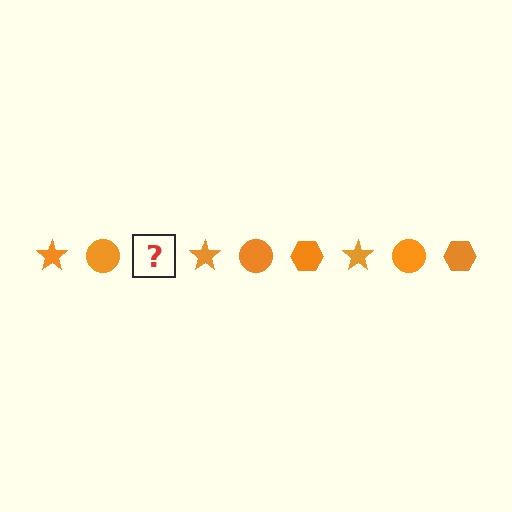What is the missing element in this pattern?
The missing element is an orange hexagon.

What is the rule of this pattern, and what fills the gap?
The rule is that the pattern cycles through star, circle, hexagon shapes in orange. The gap should be filled with an orange hexagon.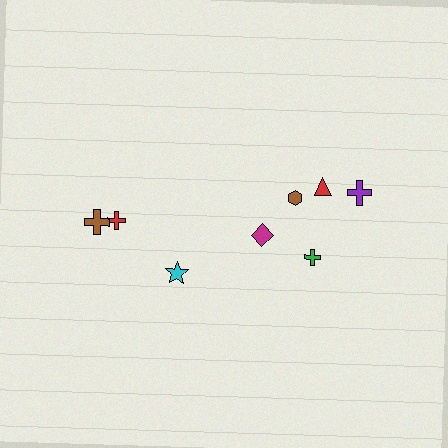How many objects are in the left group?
There are 3 objects.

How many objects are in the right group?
There are 5 objects.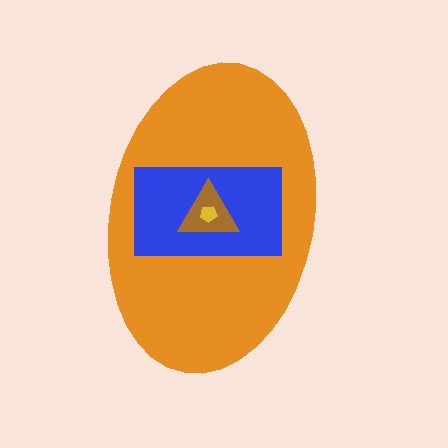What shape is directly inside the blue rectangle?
The brown triangle.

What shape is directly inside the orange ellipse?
The blue rectangle.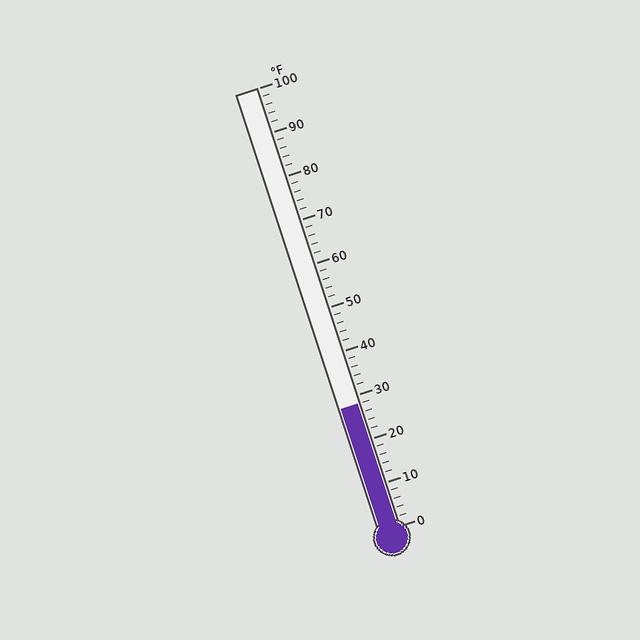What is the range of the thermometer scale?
The thermometer scale ranges from 0°F to 100°F.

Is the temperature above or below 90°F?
The temperature is below 90°F.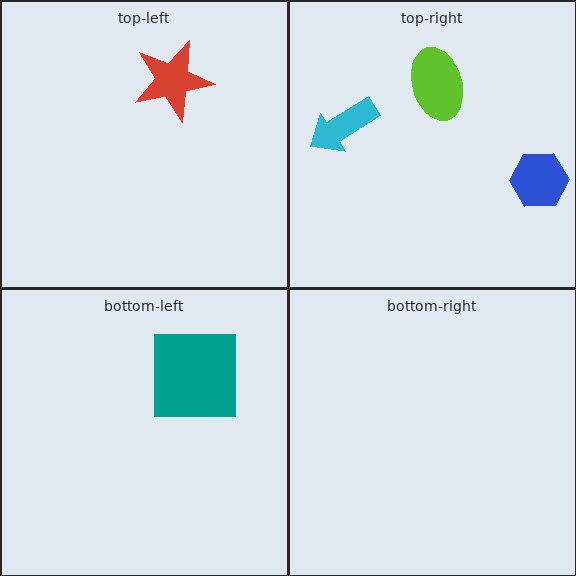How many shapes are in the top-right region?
3.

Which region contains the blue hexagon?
The top-right region.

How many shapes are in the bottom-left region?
1.